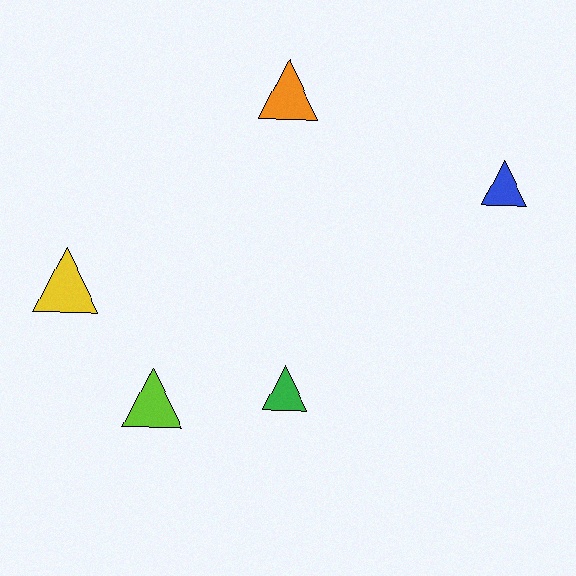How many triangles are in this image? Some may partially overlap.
There are 5 triangles.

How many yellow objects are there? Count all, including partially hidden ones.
There is 1 yellow object.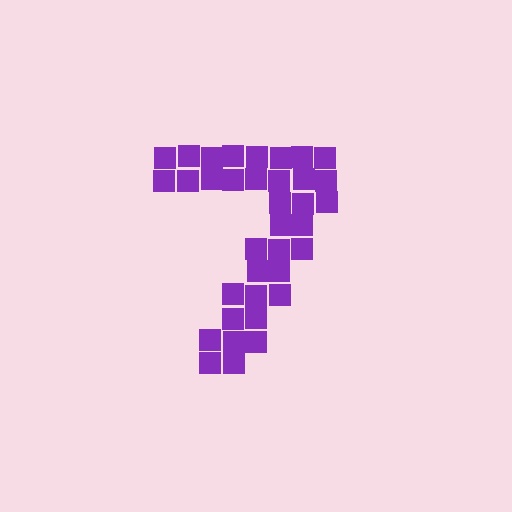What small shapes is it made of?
It is made of small squares.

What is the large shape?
The large shape is the digit 7.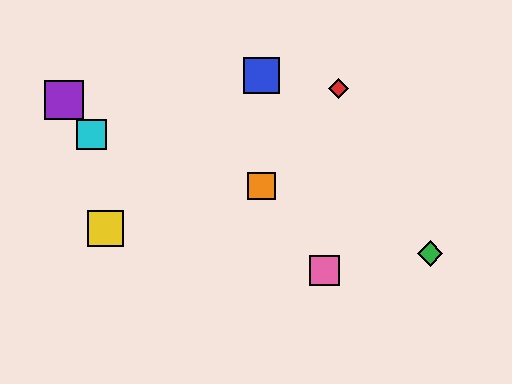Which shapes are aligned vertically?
The blue square, the orange square are aligned vertically.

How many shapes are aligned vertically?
2 shapes (the blue square, the orange square) are aligned vertically.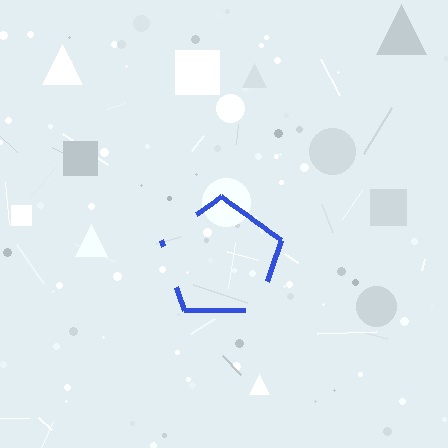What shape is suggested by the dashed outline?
The dashed outline suggests a pentagon.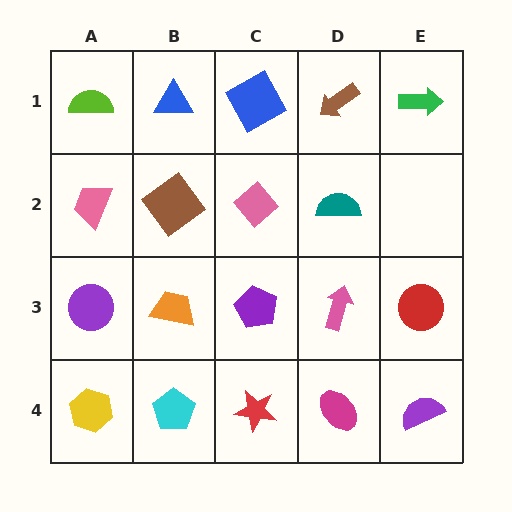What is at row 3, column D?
A pink arrow.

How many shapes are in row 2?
4 shapes.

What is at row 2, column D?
A teal semicircle.